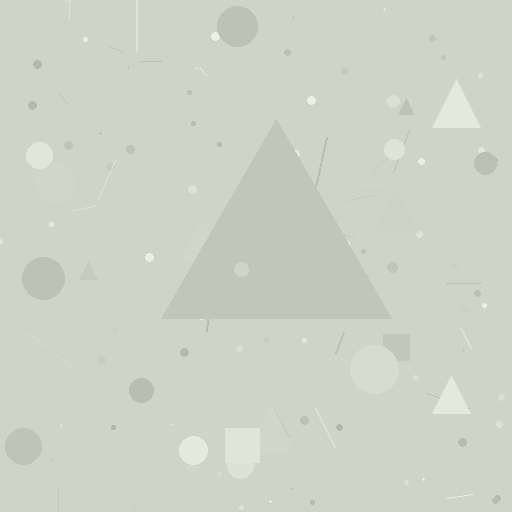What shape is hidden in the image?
A triangle is hidden in the image.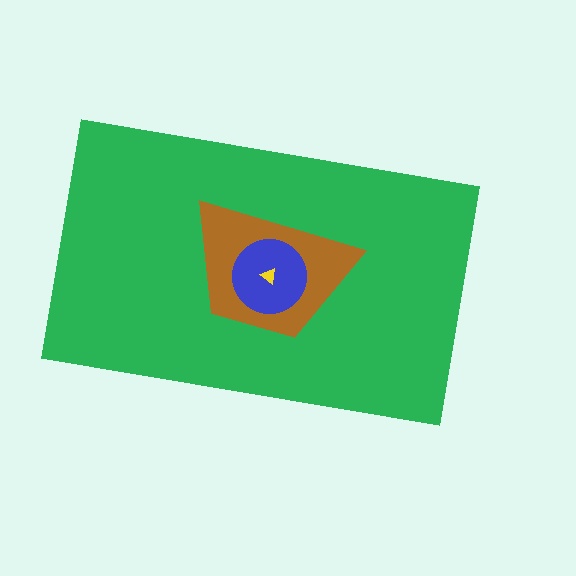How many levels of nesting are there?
4.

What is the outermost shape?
The green rectangle.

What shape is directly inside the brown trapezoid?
The blue circle.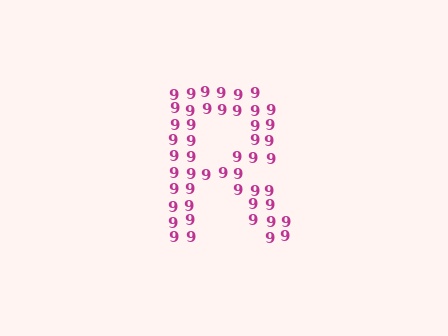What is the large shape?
The large shape is the letter R.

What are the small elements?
The small elements are digit 9's.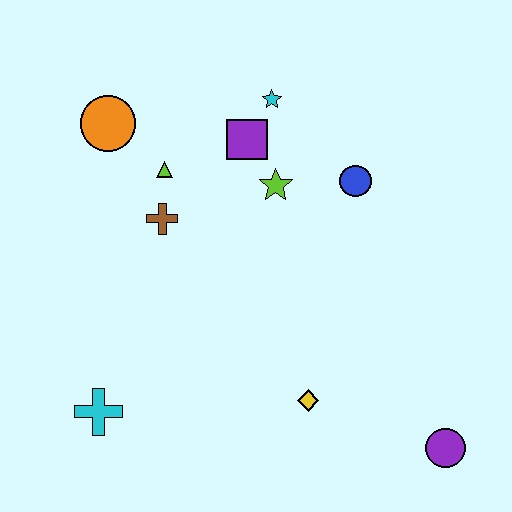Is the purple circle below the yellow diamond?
Yes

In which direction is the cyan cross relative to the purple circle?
The cyan cross is to the left of the purple circle.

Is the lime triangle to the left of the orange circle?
No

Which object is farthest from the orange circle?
The purple circle is farthest from the orange circle.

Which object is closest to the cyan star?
The purple square is closest to the cyan star.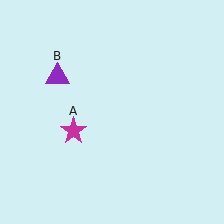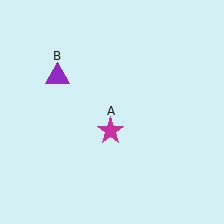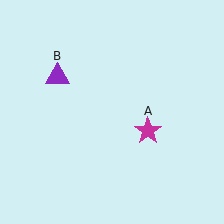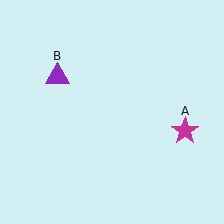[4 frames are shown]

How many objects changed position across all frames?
1 object changed position: magenta star (object A).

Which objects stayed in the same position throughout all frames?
Purple triangle (object B) remained stationary.